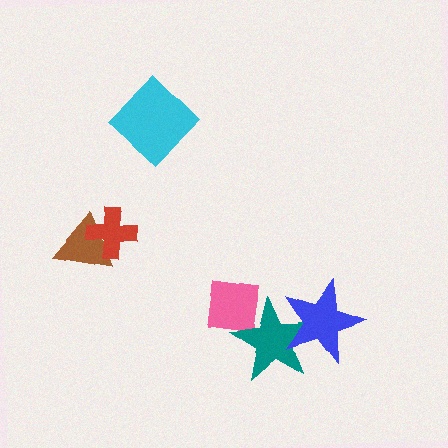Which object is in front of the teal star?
The blue star is in front of the teal star.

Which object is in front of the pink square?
The teal star is in front of the pink square.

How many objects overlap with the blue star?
1 object overlaps with the blue star.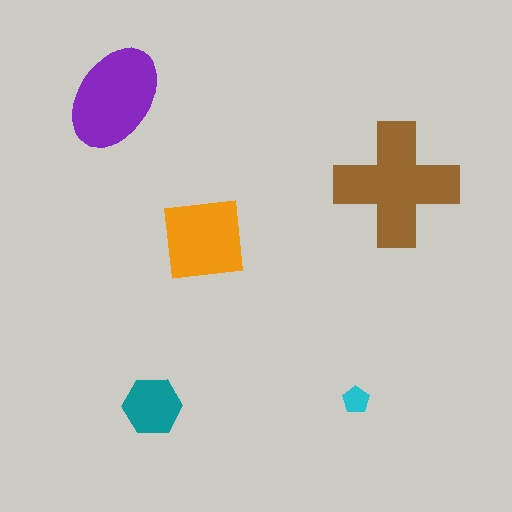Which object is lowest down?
The teal hexagon is bottommost.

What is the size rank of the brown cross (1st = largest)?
1st.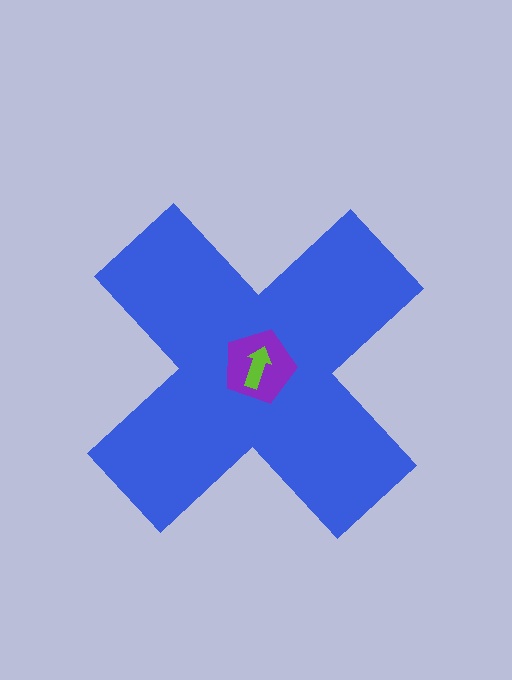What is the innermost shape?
The lime arrow.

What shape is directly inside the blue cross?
The purple pentagon.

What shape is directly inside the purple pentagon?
The lime arrow.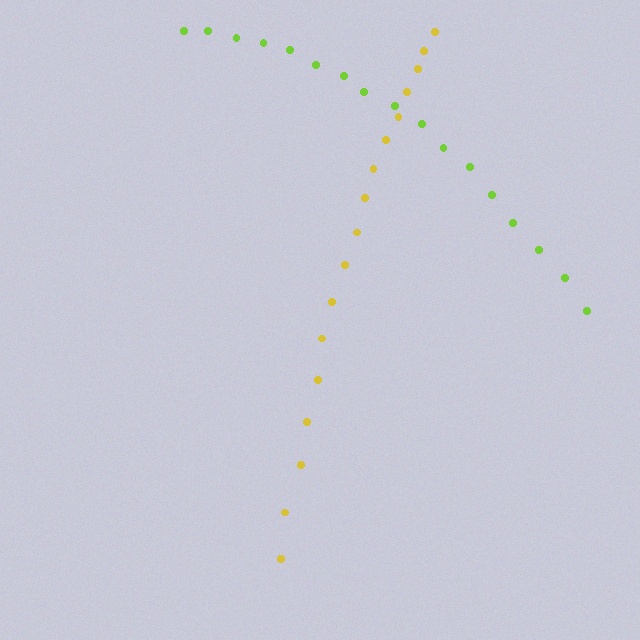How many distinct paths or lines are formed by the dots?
There are 2 distinct paths.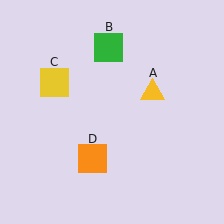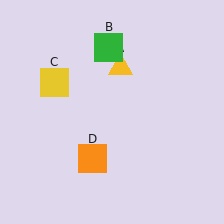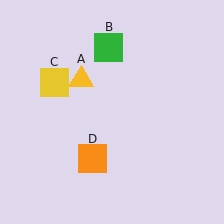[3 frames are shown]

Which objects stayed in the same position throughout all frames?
Green square (object B) and yellow square (object C) and orange square (object D) remained stationary.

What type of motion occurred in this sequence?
The yellow triangle (object A) rotated counterclockwise around the center of the scene.